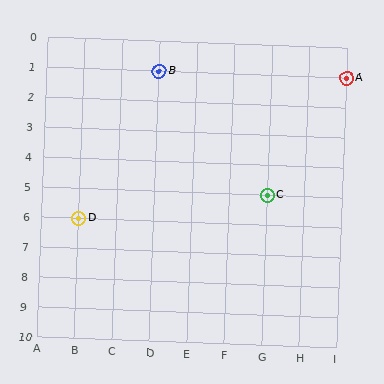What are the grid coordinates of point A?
Point A is at grid coordinates (I, 1).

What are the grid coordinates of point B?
Point B is at grid coordinates (D, 1).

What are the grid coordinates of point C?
Point C is at grid coordinates (G, 5).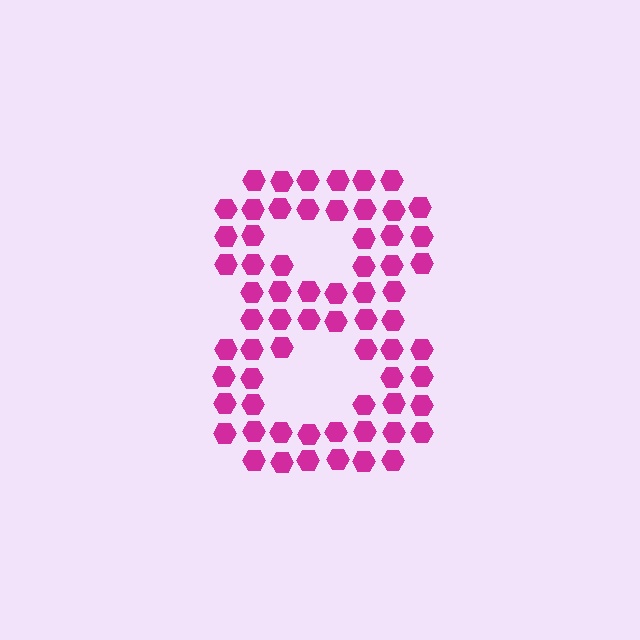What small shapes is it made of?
It is made of small hexagons.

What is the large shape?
The large shape is the digit 8.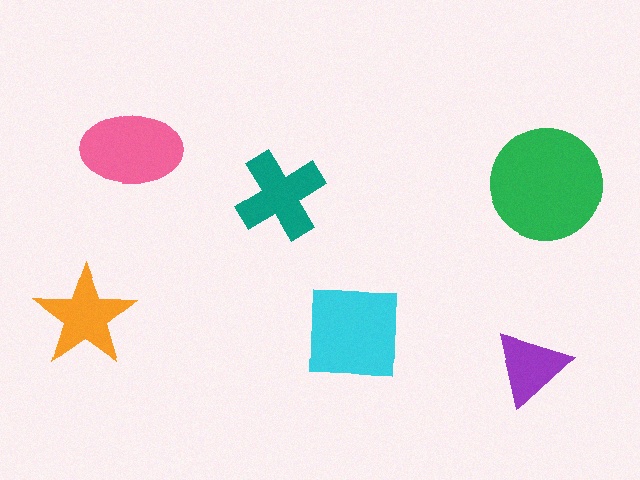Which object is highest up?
The pink ellipse is topmost.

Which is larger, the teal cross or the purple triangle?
The teal cross.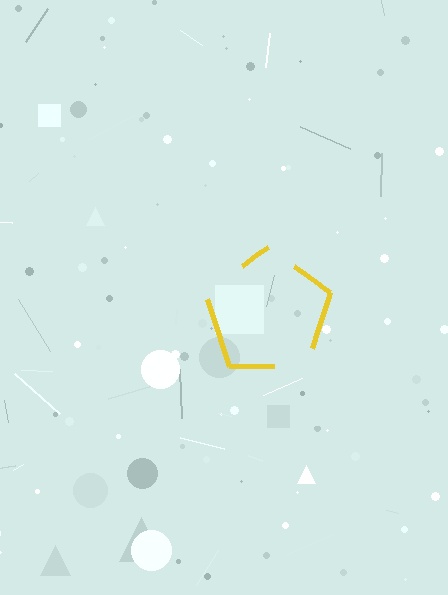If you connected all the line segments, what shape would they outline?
They would outline a pentagon.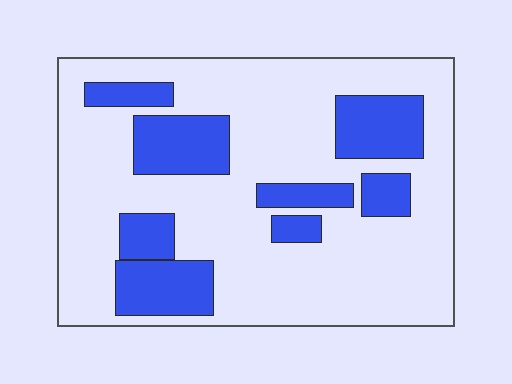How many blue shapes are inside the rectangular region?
8.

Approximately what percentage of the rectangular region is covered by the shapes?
Approximately 25%.